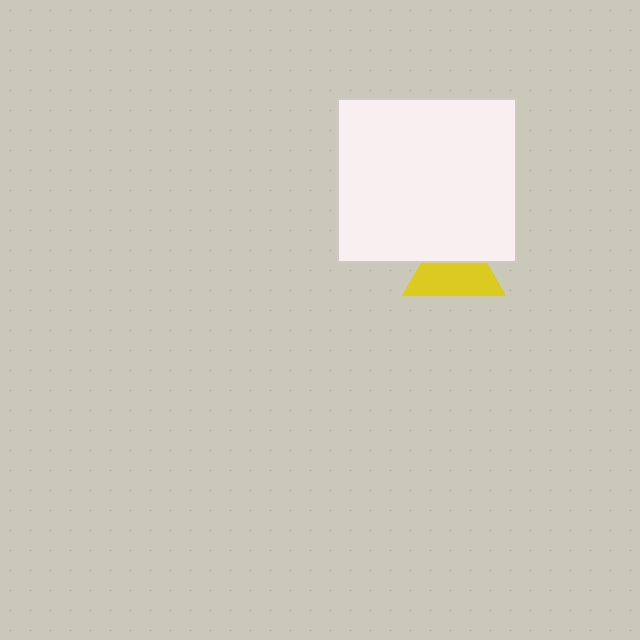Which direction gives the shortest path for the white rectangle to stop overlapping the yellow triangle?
Moving up gives the shortest separation.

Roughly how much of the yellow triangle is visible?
About half of it is visible (roughly 59%).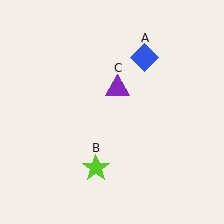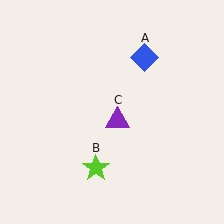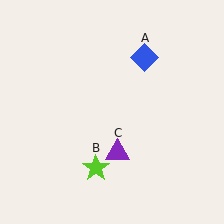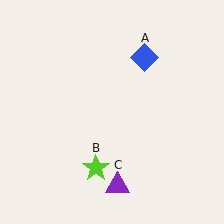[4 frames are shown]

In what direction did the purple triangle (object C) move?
The purple triangle (object C) moved down.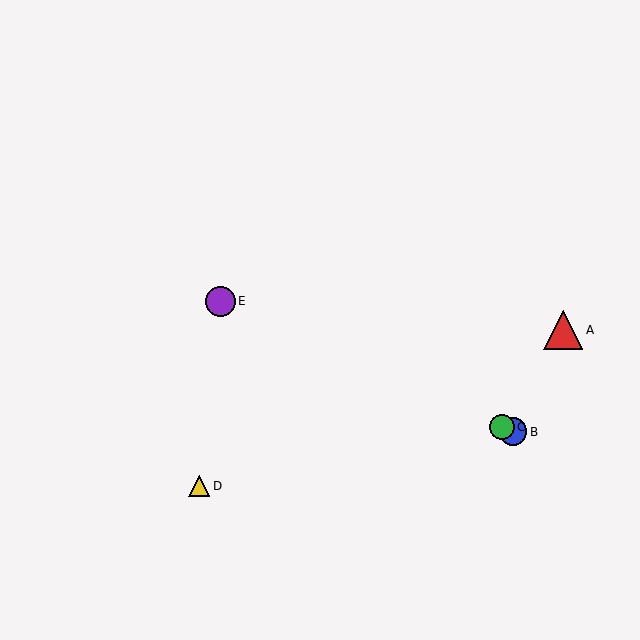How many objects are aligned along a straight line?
3 objects (B, C, E) are aligned along a straight line.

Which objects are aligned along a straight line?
Objects B, C, E are aligned along a straight line.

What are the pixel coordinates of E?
Object E is at (220, 301).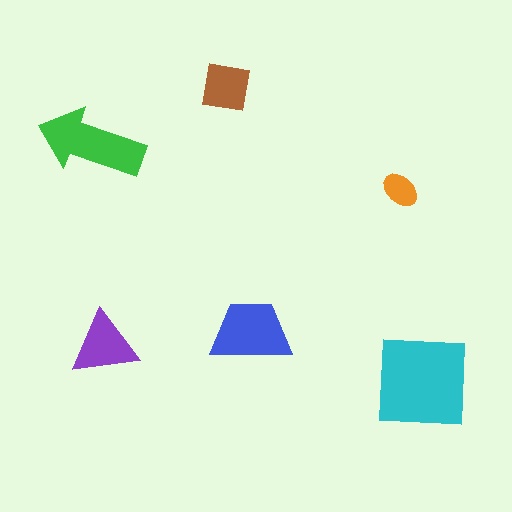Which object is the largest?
The cyan square.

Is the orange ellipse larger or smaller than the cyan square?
Smaller.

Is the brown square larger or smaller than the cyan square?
Smaller.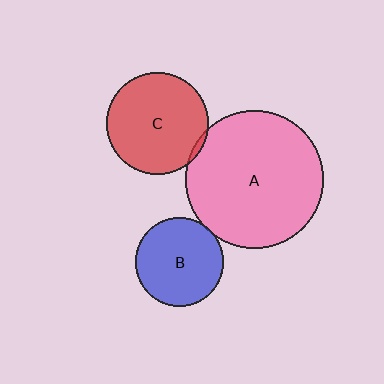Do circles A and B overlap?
Yes.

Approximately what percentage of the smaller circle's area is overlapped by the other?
Approximately 5%.